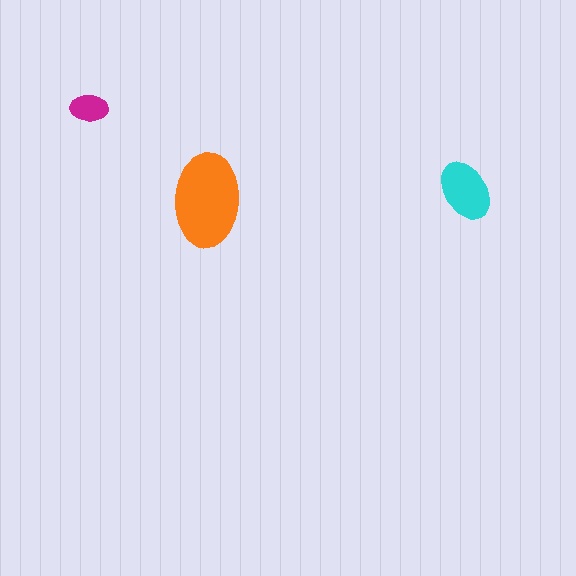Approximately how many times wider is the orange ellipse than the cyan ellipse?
About 1.5 times wider.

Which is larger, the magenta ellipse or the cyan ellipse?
The cyan one.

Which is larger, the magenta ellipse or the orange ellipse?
The orange one.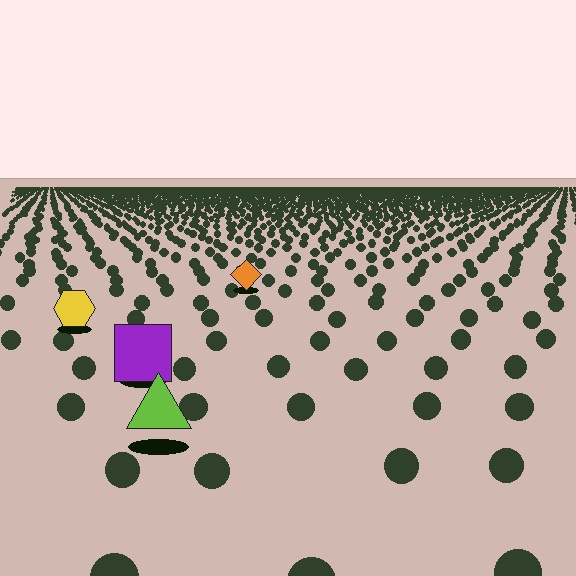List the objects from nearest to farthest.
From nearest to farthest: the lime triangle, the purple square, the yellow hexagon, the orange diamond.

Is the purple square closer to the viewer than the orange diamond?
Yes. The purple square is closer — you can tell from the texture gradient: the ground texture is coarser near it.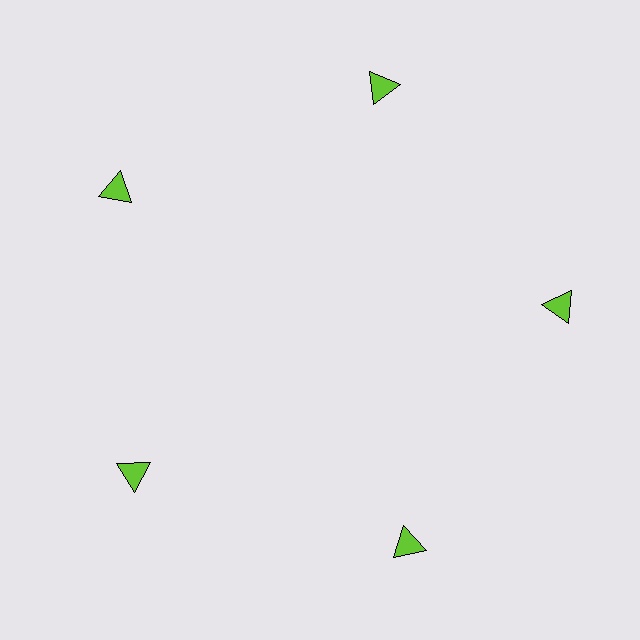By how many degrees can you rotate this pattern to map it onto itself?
The pattern maps onto itself every 72 degrees of rotation.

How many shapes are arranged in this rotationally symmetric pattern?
There are 5 shapes, arranged in 5 groups of 1.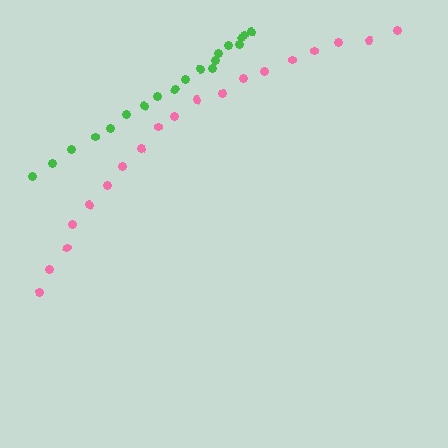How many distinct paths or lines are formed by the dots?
There are 2 distinct paths.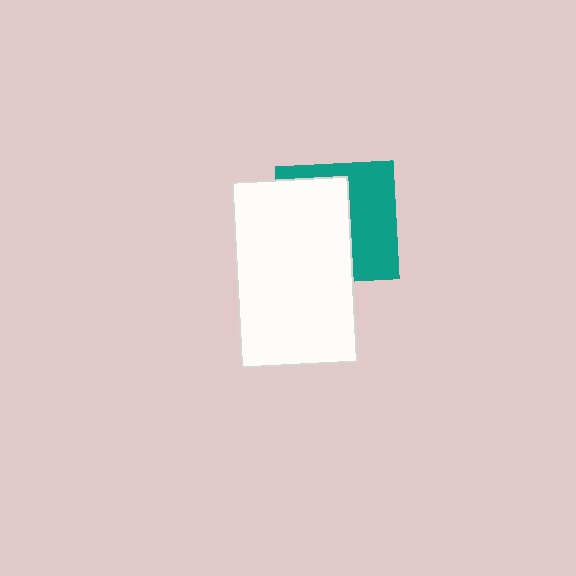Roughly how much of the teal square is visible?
About half of it is visible (roughly 46%).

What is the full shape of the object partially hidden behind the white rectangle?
The partially hidden object is a teal square.